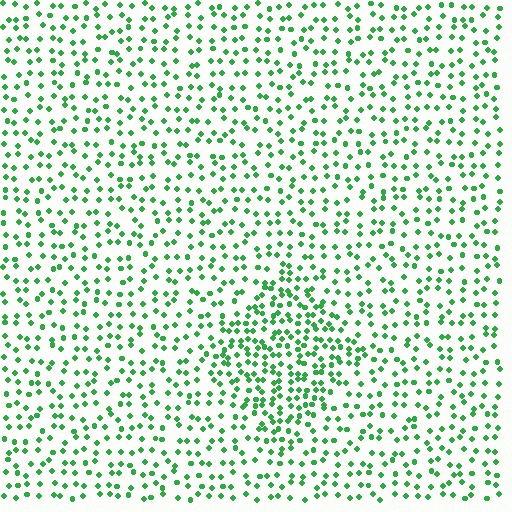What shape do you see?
I see a diamond.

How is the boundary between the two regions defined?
The boundary is defined by a change in element density (approximately 1.9x ratio). All elements are the same color, size, and shape.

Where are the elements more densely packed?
The elements are more densely packed inside the diamond boundary.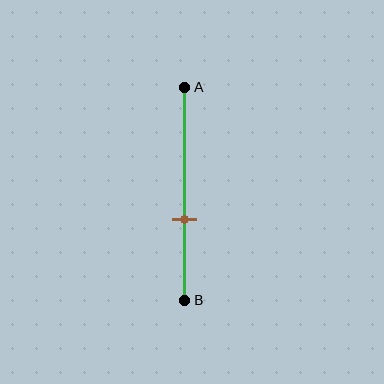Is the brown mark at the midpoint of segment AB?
No, the mark is at about 60% from A, not at the 50% midpoint.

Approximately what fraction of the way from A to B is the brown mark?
The brown mark is approximately 60% of the way from A to B.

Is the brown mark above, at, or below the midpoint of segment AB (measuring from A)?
The brown mark is below the midpoint of segment AB.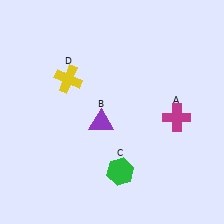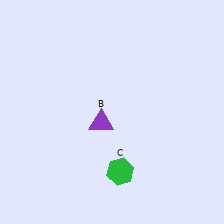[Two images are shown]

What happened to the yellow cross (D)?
The yellow cross (D) was removed in Image 2. It was in the top-left area of Image 1.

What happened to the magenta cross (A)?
The magenta cross (A) was removed in Image 2. It was in the bottom-right area of Image 1.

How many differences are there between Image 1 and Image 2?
There are 2 differences between the two images.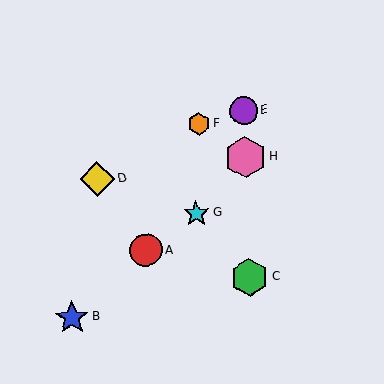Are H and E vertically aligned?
Yes, both are at x≈245.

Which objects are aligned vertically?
Objects C, E, H are aligned vertically.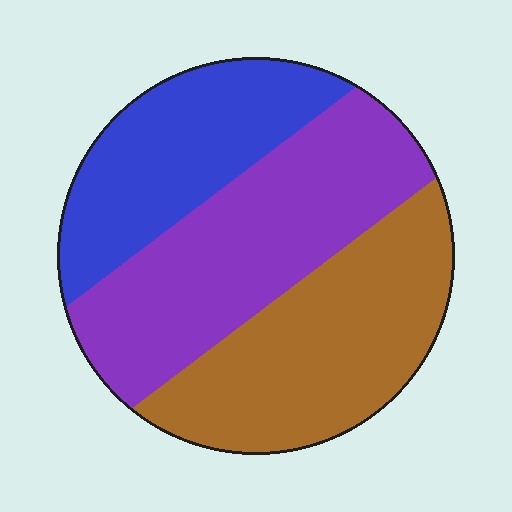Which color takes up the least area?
Blue, at roughly 25%.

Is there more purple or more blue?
Purple.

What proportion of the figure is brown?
Brown takes up between a quarter and a half of the figure.